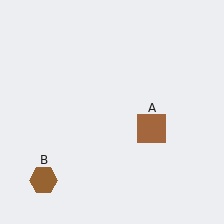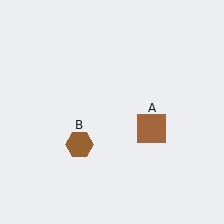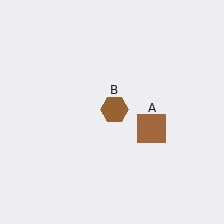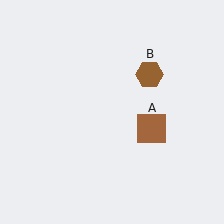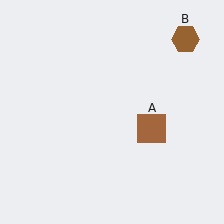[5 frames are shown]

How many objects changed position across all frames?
1 object changed position: brown hexagon (object B).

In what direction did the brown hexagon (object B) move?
The brown hexagon (object B) moved up and to the right.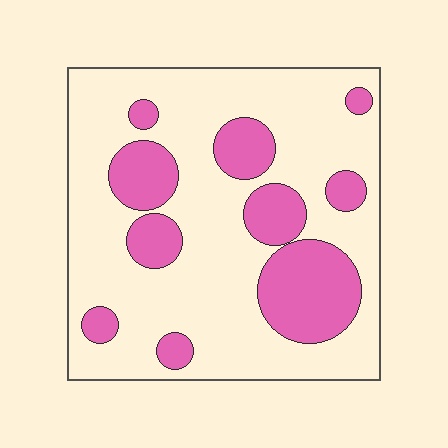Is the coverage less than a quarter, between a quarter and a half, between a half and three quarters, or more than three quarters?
Between a quarter and a half.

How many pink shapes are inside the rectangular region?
10.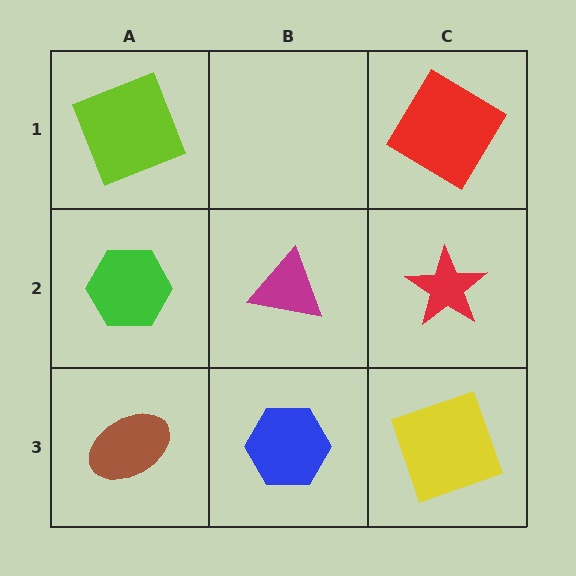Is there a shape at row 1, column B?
No, that cell is empty.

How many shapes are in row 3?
3 shapes.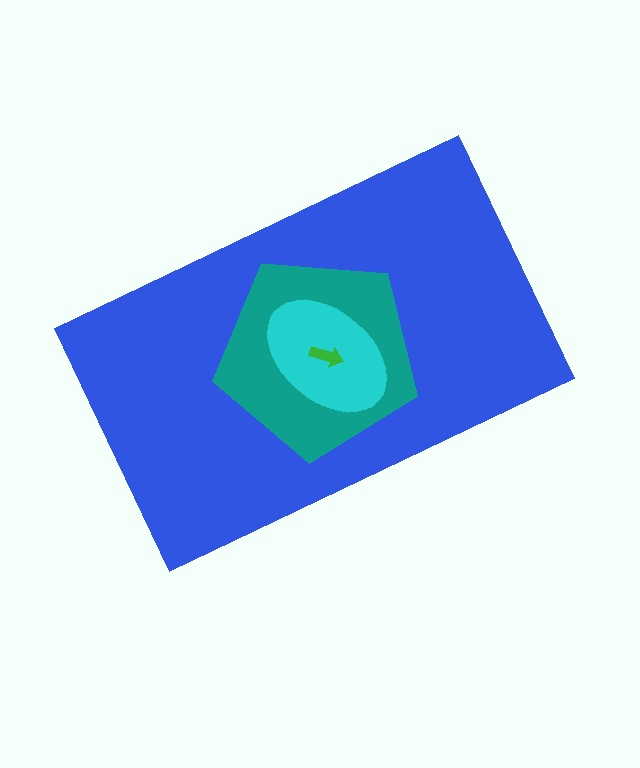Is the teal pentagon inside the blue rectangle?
Yes.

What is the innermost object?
The green arrow.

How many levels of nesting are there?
4.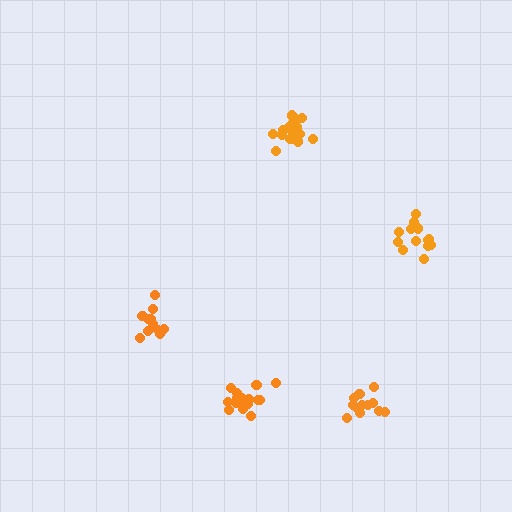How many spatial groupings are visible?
There are 5 spatial groupings.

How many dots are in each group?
Group 1: 14 dots, Group 2: 13 dots, Group 3: 19 dots, Group 4: 13 dots, Group 5: 16 dots (75 total).